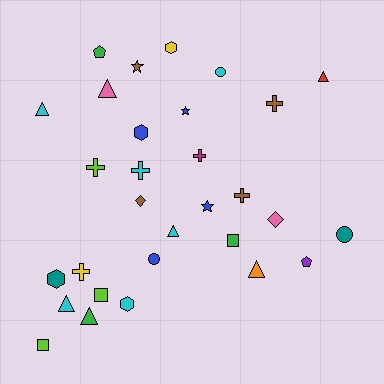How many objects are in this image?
There are 30 objects.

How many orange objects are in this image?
There is 1 orange object.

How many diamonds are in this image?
There are 2 diamonds.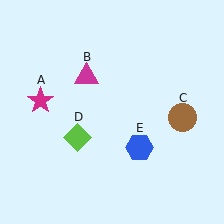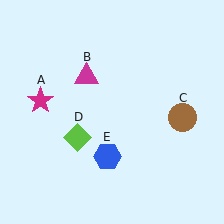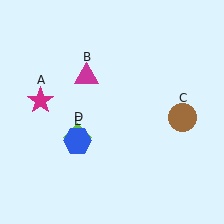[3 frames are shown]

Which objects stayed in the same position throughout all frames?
Magenta star (object A) and magenta triangle (object B) and brown circle (object C) and lime diamond (object D) remained stationary.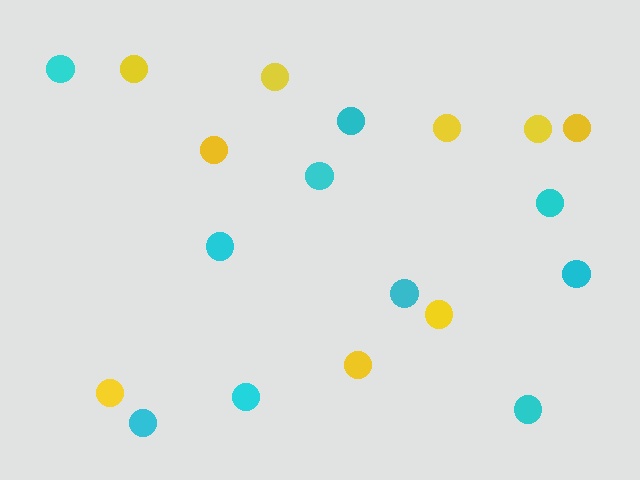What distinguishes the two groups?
There are 2 groups: one group of yellow circles (9) and one group of cyan circles (10).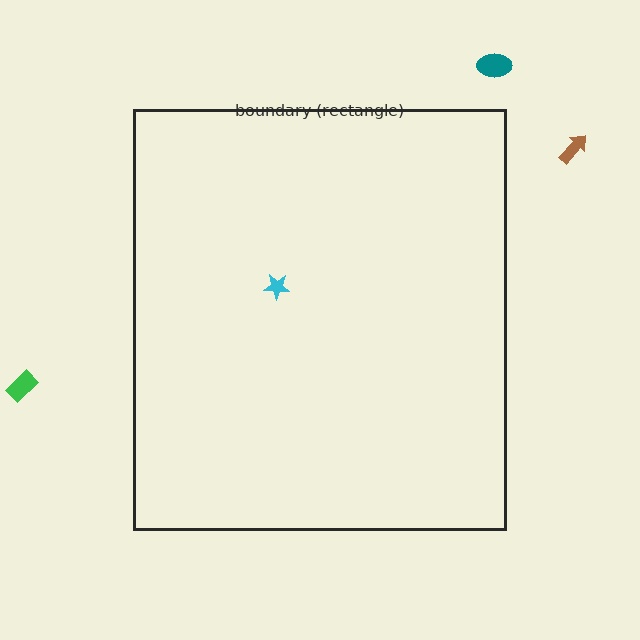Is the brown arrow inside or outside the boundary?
Outside.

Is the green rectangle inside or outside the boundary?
Outside.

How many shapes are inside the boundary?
1 inside, 3 outside.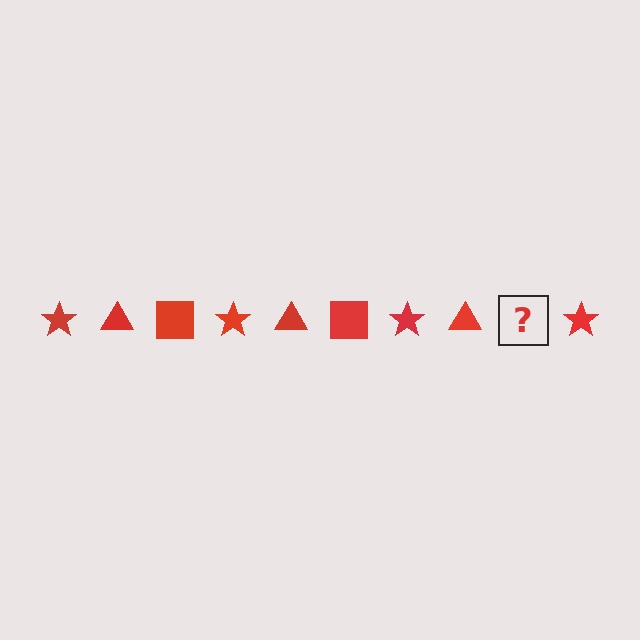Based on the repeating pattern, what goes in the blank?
The blank should be a red square.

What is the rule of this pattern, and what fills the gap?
The rule is that the pattern cycles through star, triangle, square shapes in red. The gap should be filled with a red square.